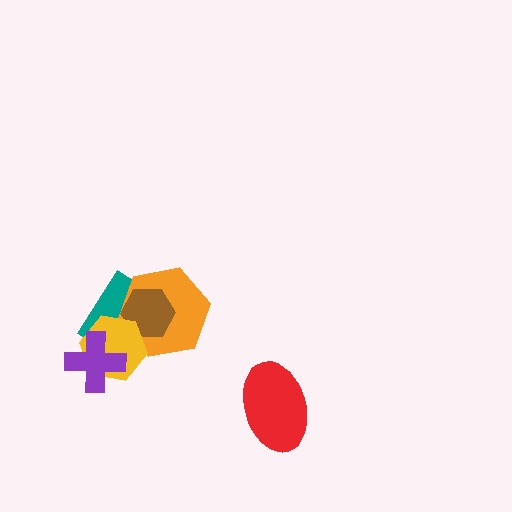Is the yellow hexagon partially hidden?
Yes, it is partially covered by another shape.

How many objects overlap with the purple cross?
2 objects overlap with the purple cross.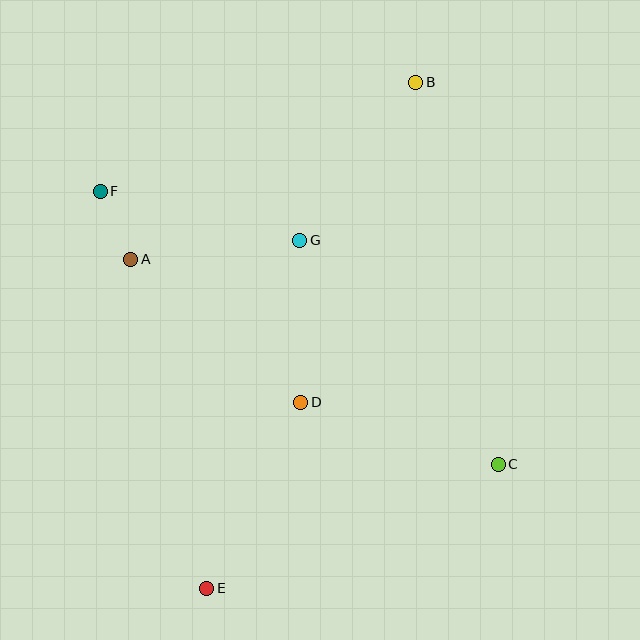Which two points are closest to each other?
Points A and F are closest to each other.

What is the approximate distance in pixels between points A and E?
The distance between A and E is approximately 338 pixels.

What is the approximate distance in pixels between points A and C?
The distance between A and C is approximately 421 pixels.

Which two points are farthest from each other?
Points B and E are farthest from each other.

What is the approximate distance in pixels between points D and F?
The distance between D and F is approximately 291 pixels.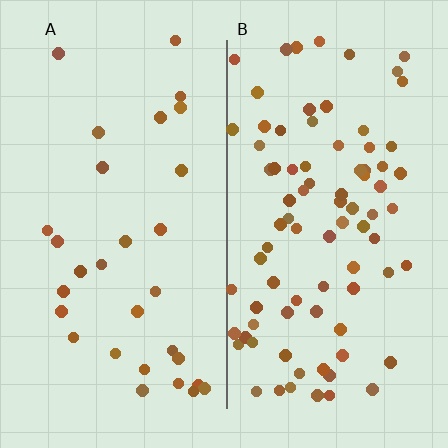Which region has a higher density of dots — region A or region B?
B (the right).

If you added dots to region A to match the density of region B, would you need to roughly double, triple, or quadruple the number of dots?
Approximately triple.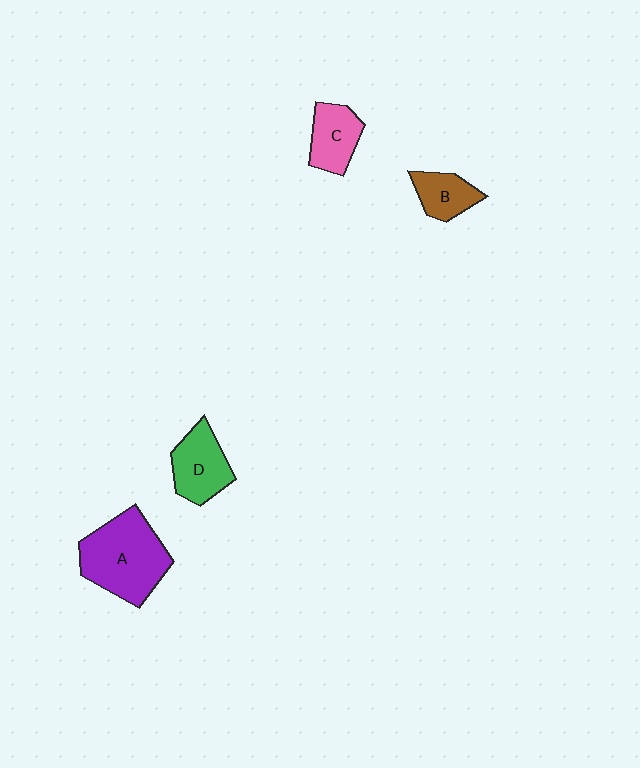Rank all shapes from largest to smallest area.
From largest to smallest: A (purple), D (green), C (pink), B (brown).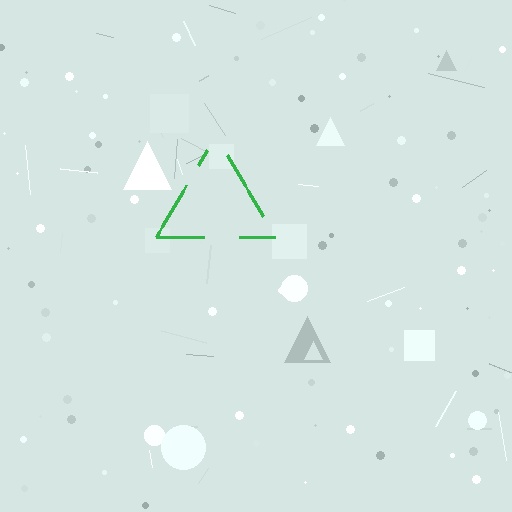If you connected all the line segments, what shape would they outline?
They would outline a triangle.